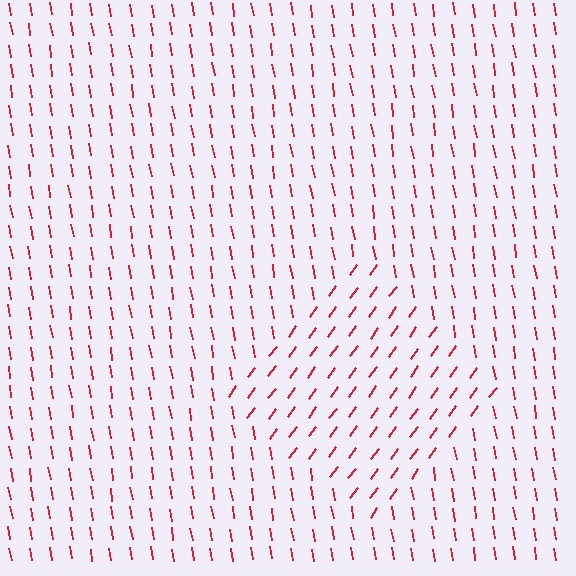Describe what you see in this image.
The image is filled with small red line segments. A diamond region in the image has lines oriented differently from the surrounding lines, creating a visible texture boundary.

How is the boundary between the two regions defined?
The boundary is defined purely by a change in line orientation (approximately 45 degrees difference). All lines are the same color and thickness.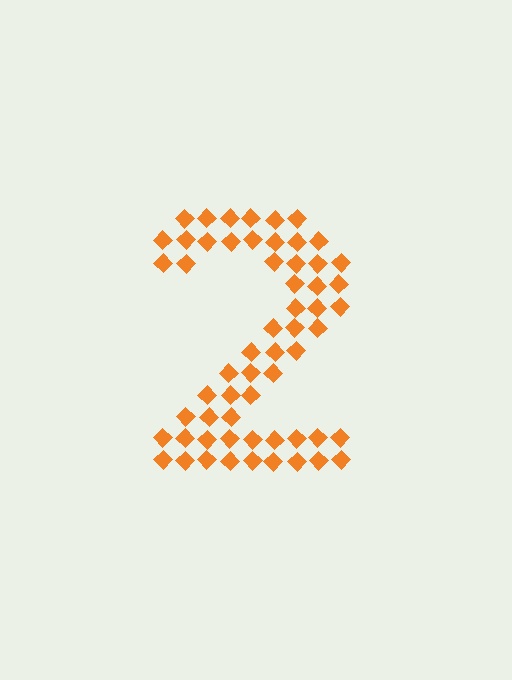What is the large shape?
The large shape is the digit 2.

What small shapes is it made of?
It is made of small diamonds.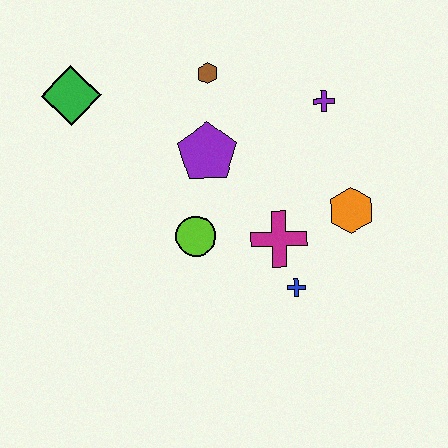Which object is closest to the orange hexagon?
The magenta cross is closest to the orange hexagon.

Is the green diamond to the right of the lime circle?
No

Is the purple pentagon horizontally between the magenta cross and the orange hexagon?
No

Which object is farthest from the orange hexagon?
The green diamond is farthest from the orange hexagon.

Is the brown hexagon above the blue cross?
Yes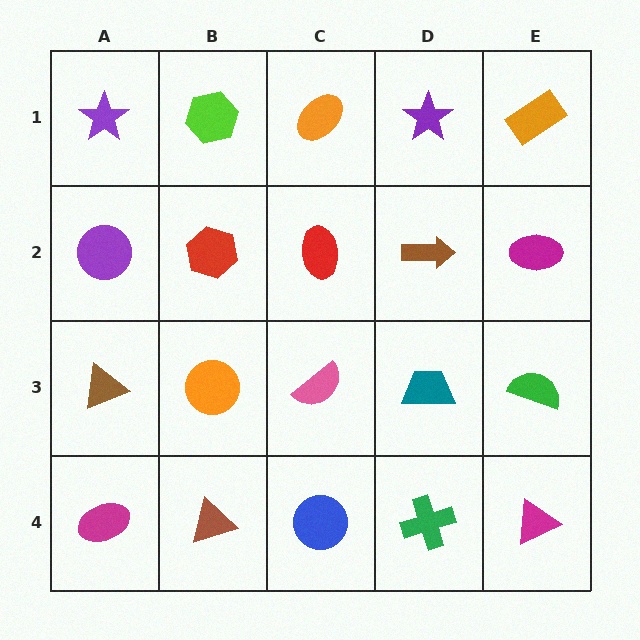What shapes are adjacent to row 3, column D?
A brown arrow (row 2, column D), a green cross (row 4, column D), a pink semicircle (row 3, column C), a green semicircle (row 3, column E).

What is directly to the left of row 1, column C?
A lime hexagon.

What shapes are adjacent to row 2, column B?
A lime hexagon (row 1, column B), an orange circle (row 3, column B), a purple circle (row 2, column A), a red ellipse (row 2, column C).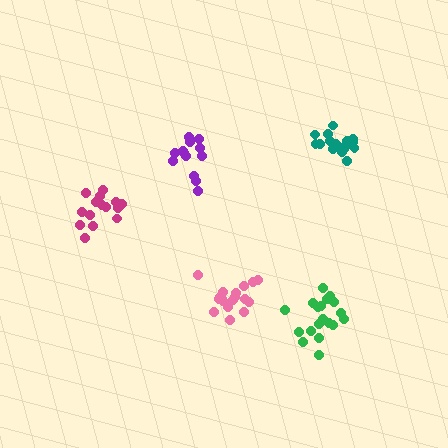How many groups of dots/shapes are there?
There are 5 groups.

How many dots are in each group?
Group 1: 13 dots, Group 2: 19 dots, Group 3: 15 dots, Group 4: 17 dots, Group 5: 18 dots (82 total).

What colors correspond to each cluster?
The clusters are colored: purple, green, magenta, teal, pink.